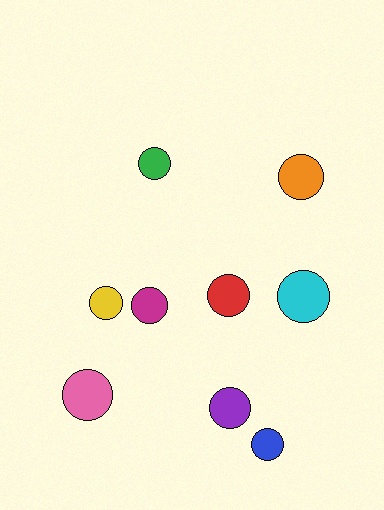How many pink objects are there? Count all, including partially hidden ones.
There is 1 pink object.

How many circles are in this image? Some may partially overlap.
There are 9 circles.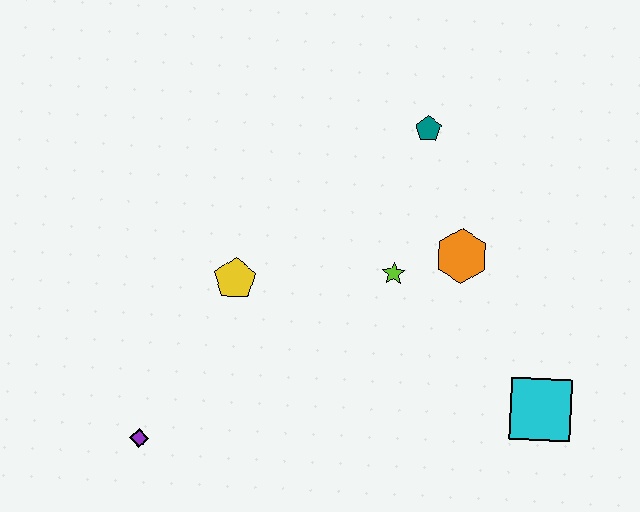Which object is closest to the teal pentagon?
The orange hexagon is closest to the teal pentagon.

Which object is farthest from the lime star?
The purple diamond is farthest from the lime star.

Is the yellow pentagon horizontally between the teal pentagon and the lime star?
No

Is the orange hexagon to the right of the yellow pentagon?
Yes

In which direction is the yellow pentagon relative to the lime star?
The yellow pentagon is to the left of the lime star.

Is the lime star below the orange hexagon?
Yes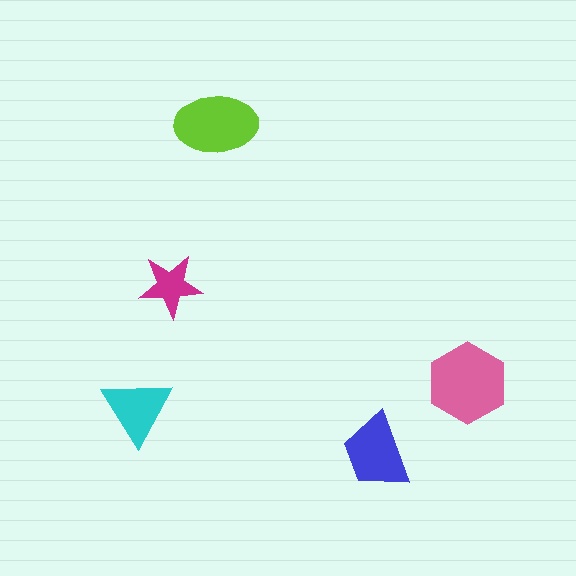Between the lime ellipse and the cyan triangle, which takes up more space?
The lime ellipse.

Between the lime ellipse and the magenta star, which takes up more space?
The lime ellipse.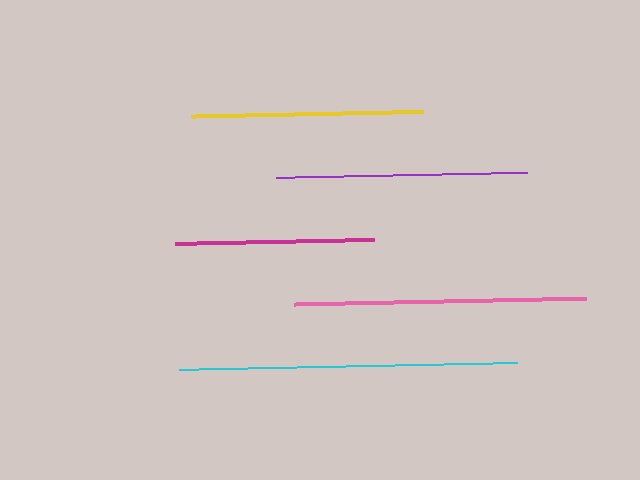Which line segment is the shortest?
The magenta line is the shortest at approximately 199 pixels.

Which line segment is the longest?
The cyan line is the longest at approximately 338 pixels.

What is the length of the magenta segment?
The magenta segment is approximately 199 pixels long.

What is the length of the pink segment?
The pink segment is approximately 292 pixels long.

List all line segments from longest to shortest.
From longest to shortest: cyan, pink, purple, yellow, magenta.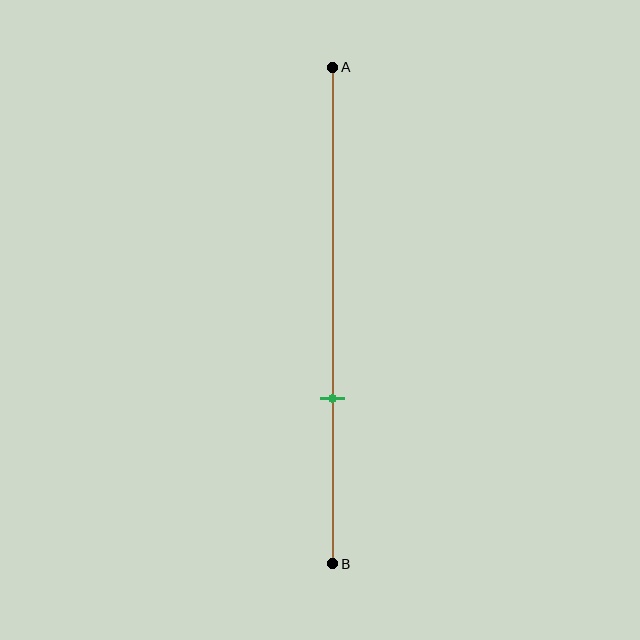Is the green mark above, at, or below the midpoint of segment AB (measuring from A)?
The green mark is below the midpoint of segment AB.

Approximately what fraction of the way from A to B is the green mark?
The green mark is approximately 65% of the way from A to B.